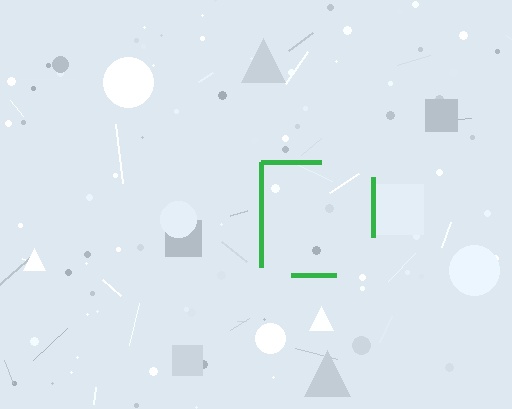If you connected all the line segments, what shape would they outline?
They would outline a square.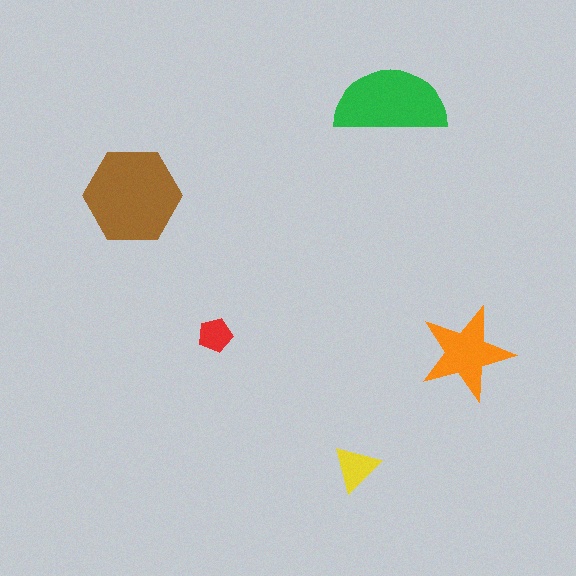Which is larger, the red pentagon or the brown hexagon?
The brown hexagon.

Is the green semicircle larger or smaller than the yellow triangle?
Larger.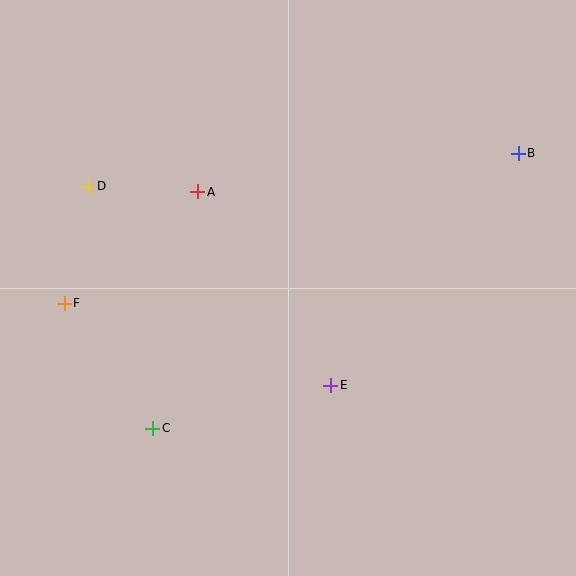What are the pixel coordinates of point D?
Point D is at (88, 186).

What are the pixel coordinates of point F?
Point F is at (64, 303).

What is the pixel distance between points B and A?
The distance between B and A is 323 pixels.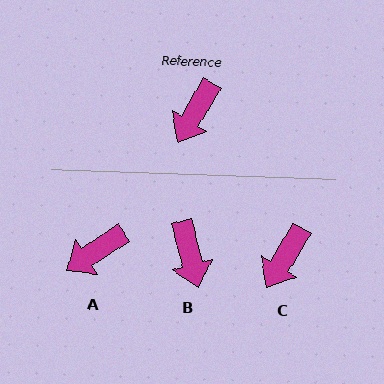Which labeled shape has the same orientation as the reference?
C.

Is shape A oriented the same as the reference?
No, it is off by about 25 degrees.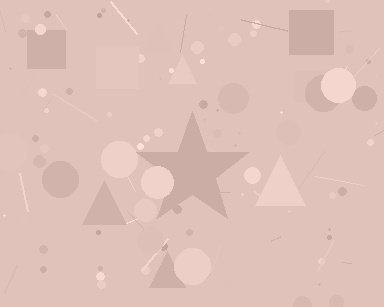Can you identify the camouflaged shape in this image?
The camouflaged shape is a star.